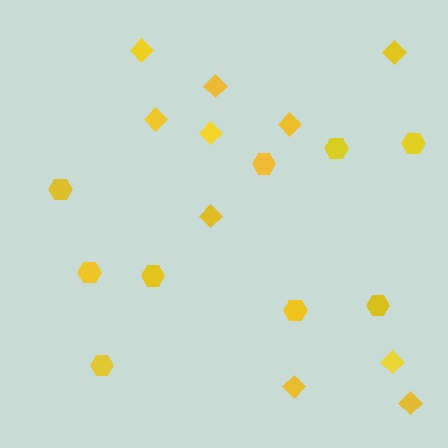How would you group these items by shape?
There are 2 groups: one group of hexagons (9) and one group of diamonds (10).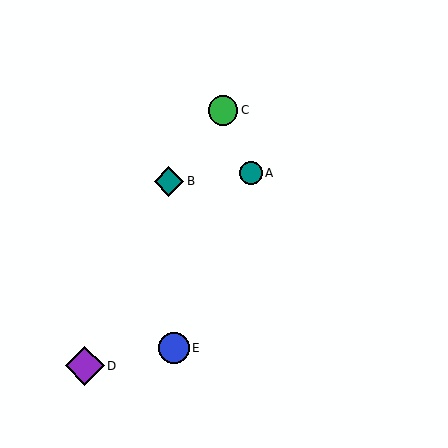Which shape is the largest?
The purple diamond (labeled D) is the largest.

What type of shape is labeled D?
Shape D is a purple diamond.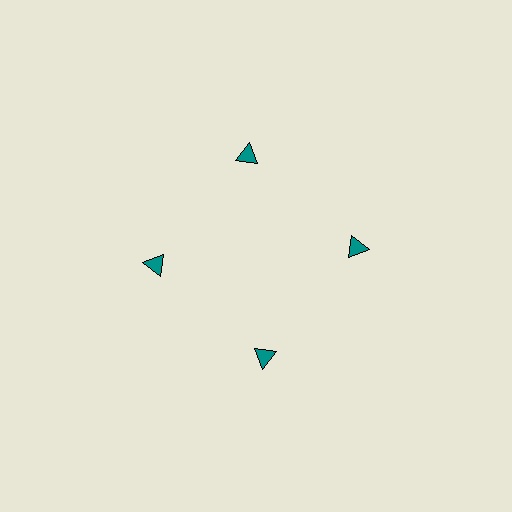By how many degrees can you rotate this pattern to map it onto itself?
The pattern maps onto itself every 90 degrees of rotation.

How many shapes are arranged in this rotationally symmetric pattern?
There are 4 shapes, arranged in 4 groups of 1.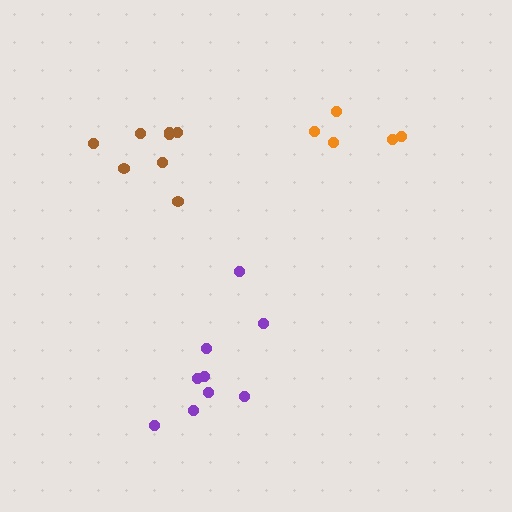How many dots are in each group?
Group 1: 5 dots, Group 2: 8 dots, Group 3: 9 dots (22 total).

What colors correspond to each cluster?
The clusters are colored: orange, brown, purple.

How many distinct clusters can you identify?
There are 3 distinct clusters.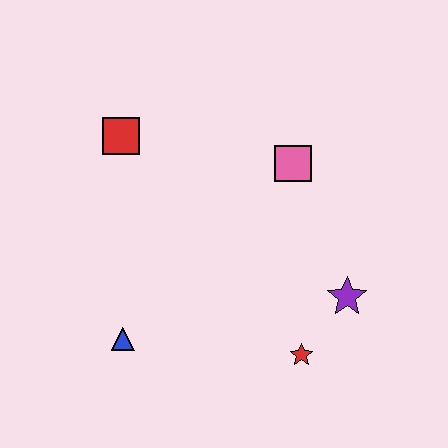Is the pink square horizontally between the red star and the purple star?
No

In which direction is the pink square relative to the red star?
The pink square is above the red star.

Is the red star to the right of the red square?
Yes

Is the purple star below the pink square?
Yes